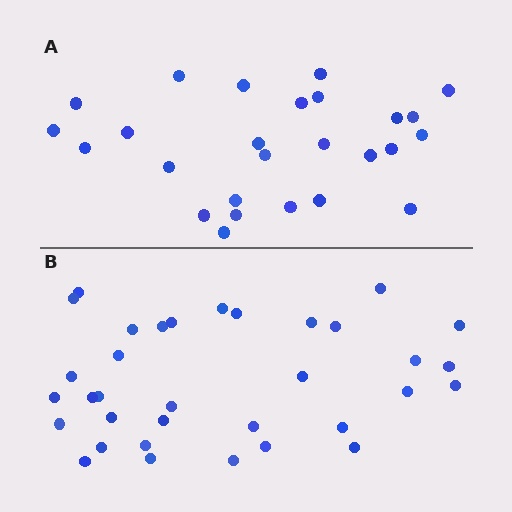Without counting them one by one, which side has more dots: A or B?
Region B (the bottom region) has more dots.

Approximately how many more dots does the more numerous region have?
Region B has roughly 8 or so more dots than region A.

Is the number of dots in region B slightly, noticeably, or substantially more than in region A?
Region B has noticeably more, but not dramatically so. The ratio is roughly 1.3 to 1.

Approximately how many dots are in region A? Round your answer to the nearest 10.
About 30 dots. (The exact count is 26, which rounds to 30.)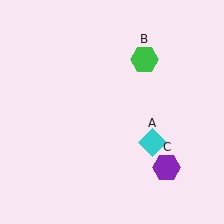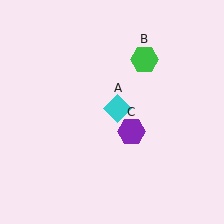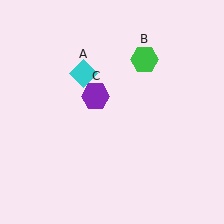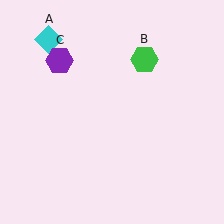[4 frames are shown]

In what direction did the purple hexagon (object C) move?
The purple hexagon (object C) moved up and to the left.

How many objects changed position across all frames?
2 objects changed position: cyan diamond (object A), purple hexagon (object C).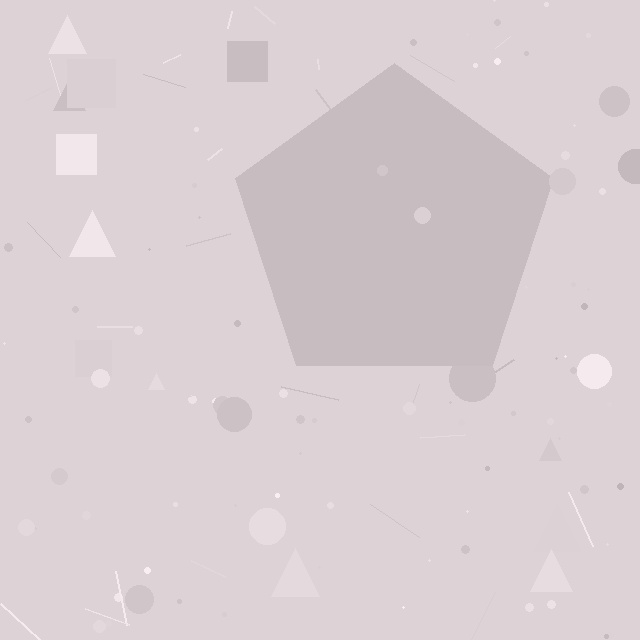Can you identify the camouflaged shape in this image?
The camouflaged shape is a pentagon.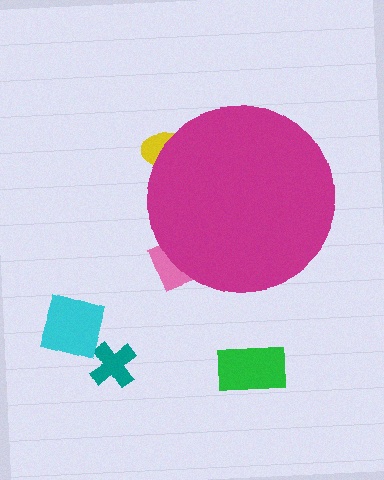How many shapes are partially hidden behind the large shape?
2 shapes are partially hidden.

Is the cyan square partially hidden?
No, the cyan square is fully visible.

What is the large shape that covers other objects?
A magenta circle.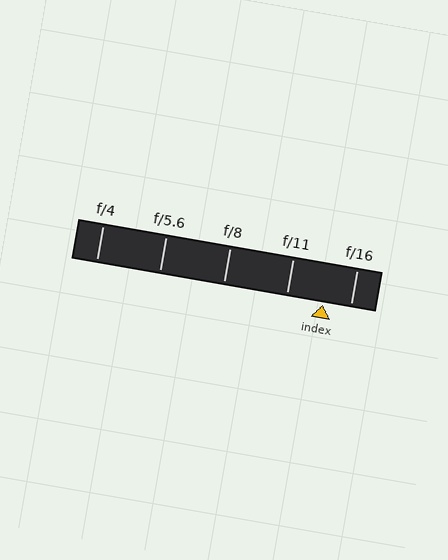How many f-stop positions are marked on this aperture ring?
There are 5 f-stop positions marked.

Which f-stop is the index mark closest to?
The index mark is closest to f/16.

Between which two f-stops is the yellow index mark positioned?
The index mark is between f/11 and f/16.